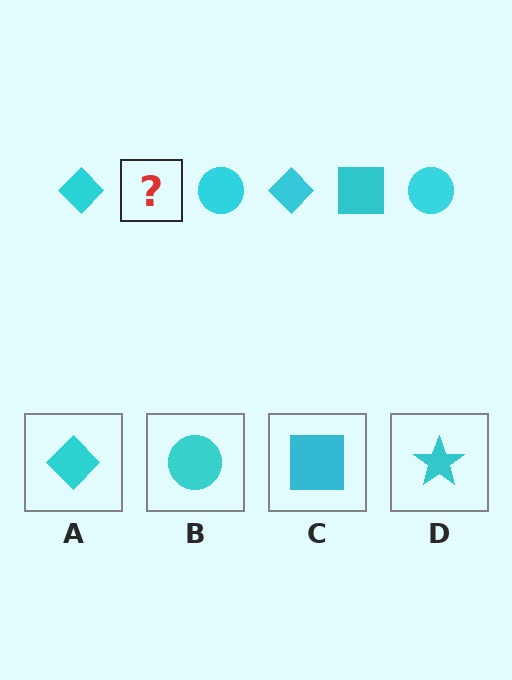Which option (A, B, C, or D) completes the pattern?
C.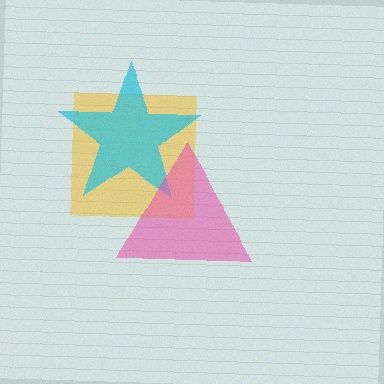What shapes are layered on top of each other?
The layered shapes are: a yellow square, a cyan star, a pink triangle.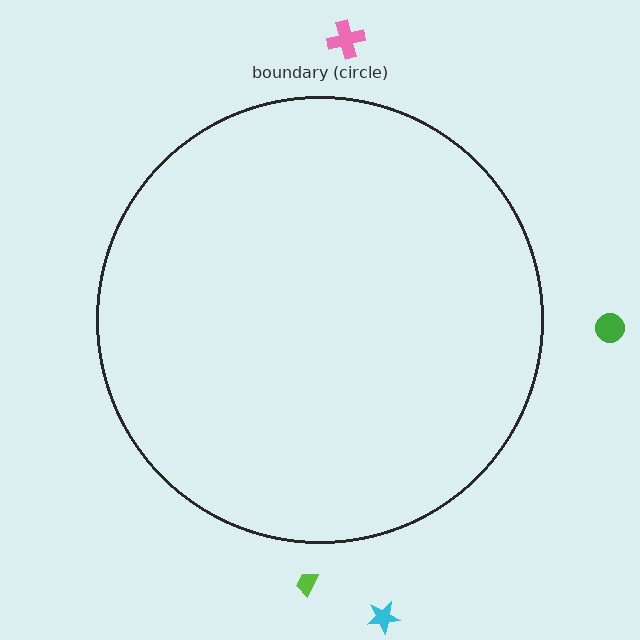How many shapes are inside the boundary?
0 inside, 4 outside.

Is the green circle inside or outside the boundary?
Outside.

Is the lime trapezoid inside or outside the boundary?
Outside.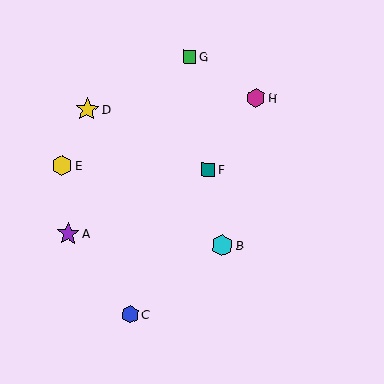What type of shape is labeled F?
Shape F is a teal square.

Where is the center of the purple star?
The center of the purple star is at (68, 234).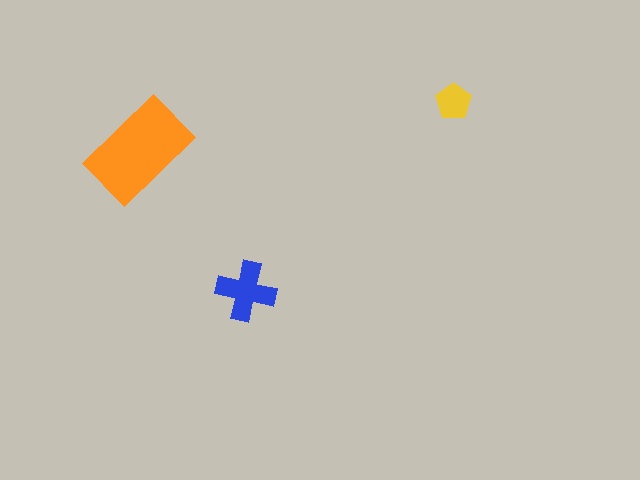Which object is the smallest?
The yellow pentagon.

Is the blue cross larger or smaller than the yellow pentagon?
Larger.